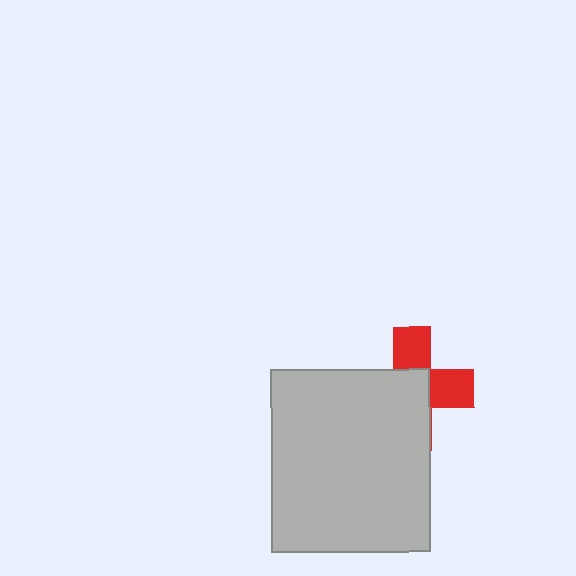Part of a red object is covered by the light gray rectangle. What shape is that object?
It is a cross.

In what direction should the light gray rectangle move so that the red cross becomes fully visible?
The light gray rectangle should move toward the lower-left. That is the shortest direction to clear the overlap and leave the red cross fully visible.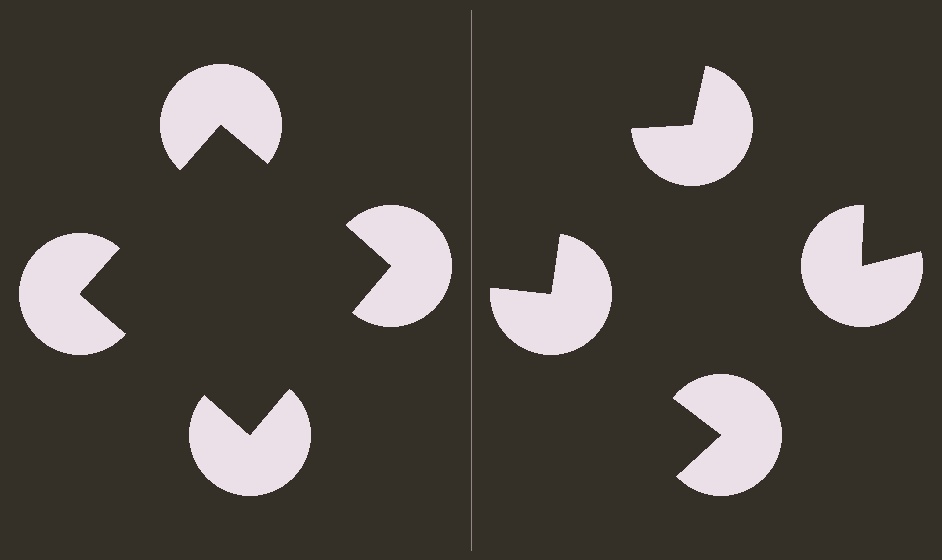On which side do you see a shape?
An illusory square appears on the left side. On the right side the wedge cuts are rotated, so no coherent shape forms.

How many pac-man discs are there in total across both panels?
8 — 4 on each side.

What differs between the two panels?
The pac-man discs are positioned identically on both sides; only the wedge orientations differ. On the left they align to a square; on the right they are misaligned.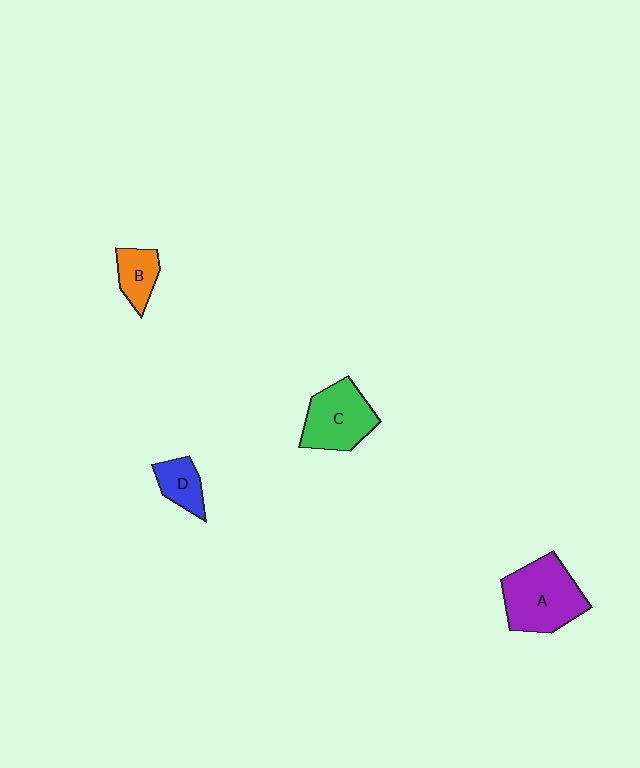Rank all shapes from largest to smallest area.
From largest to smallest: A (purple), C (green), B (orange), D (blue).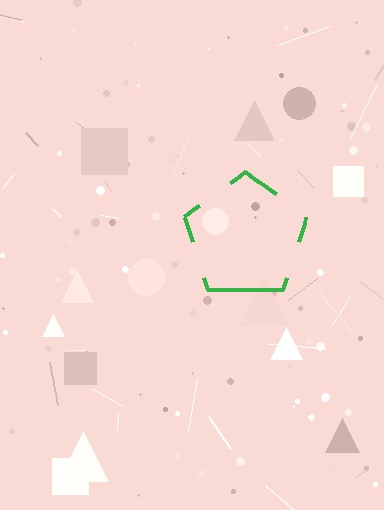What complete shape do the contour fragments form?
The contour fragments form a pentagon.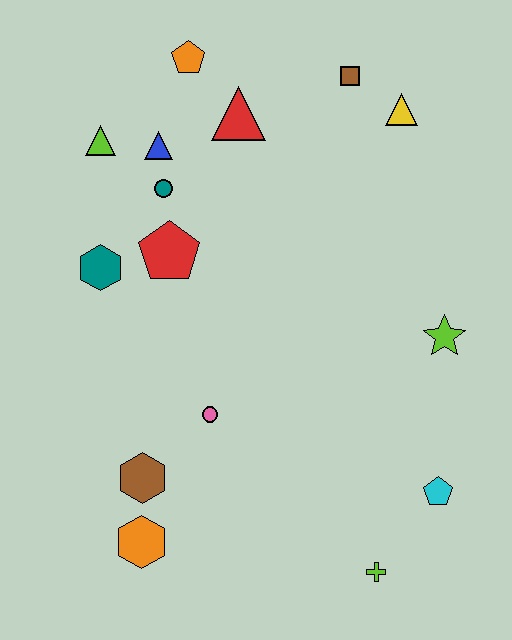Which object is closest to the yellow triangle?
The brown square is closest to the yellow triangle.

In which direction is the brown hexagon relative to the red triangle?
The brown hexagon is below the red triangle.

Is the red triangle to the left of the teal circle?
No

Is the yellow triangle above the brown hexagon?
Yes